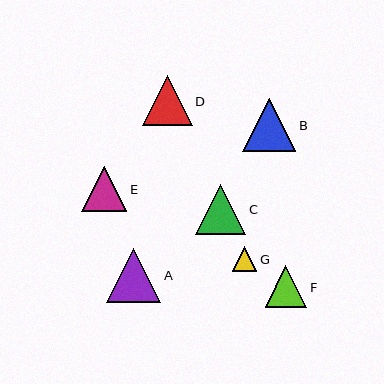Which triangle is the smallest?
Triangle G is the smallest with a size of approximately 24 pixels.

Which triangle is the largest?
Triangle A is the largest with a size of approximately 55 pixels.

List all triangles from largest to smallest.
From largest to smallest: A, B, C, D, E, F, G.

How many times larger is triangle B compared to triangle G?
Triangle B is approximately 2.2 times the size of triangle G.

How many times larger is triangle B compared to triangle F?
Triangle B is approximately 1.3 times the size of triangle F.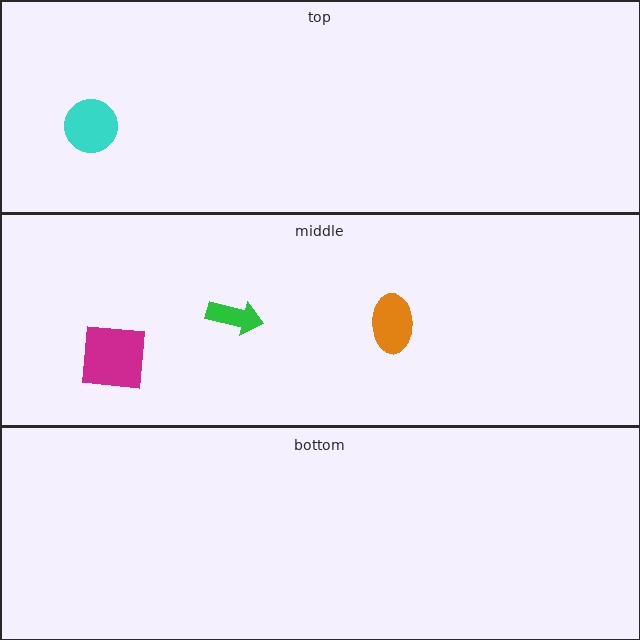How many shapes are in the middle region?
3.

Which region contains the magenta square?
The middle region.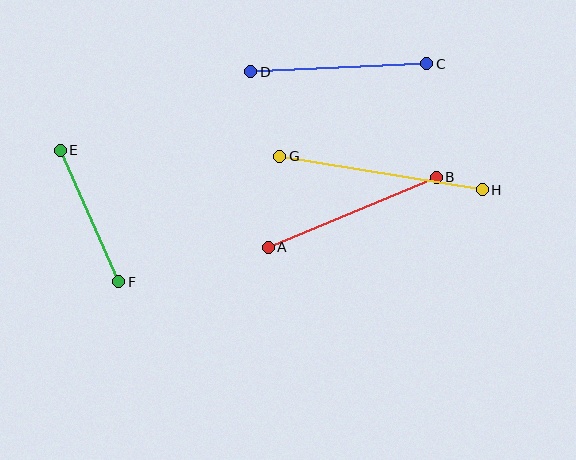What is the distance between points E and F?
The distance is approximately 144 pixels.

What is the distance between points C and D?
The distance is approximately 176 pixels.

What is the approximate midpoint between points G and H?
The midpoint is at approximately (381, 173) pixels.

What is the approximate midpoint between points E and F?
The midpoint is at approximately (90, 216) pixels.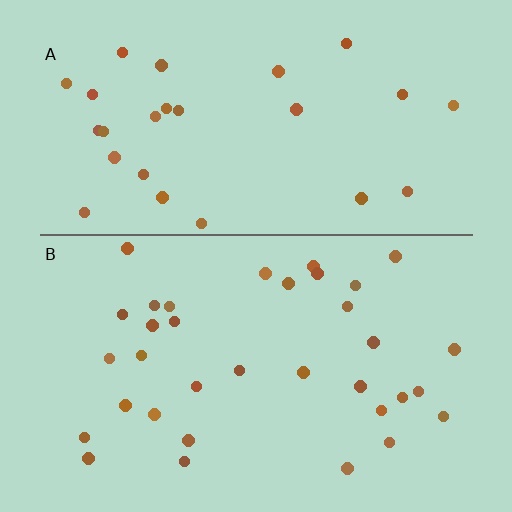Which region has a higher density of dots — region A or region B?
B (the bottom).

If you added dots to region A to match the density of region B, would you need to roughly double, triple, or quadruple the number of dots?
Approximately double.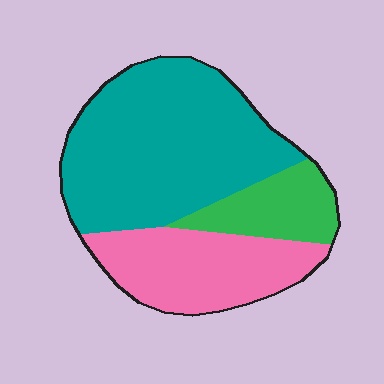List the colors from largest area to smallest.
From largest to smallest: teal, pink, green.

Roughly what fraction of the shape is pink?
Pink covers around 30% of the shape.